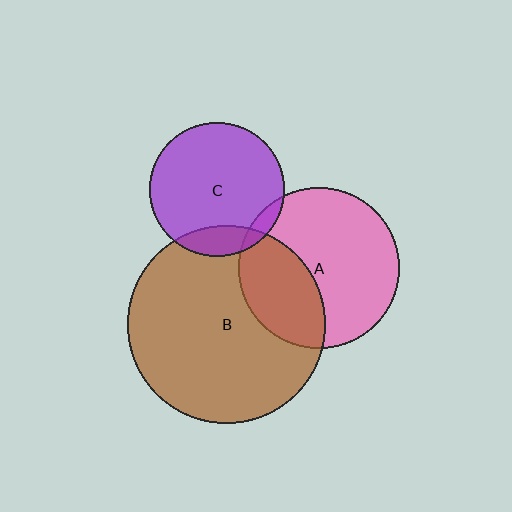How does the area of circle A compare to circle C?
Approximately 1.4 times.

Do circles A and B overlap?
Yes.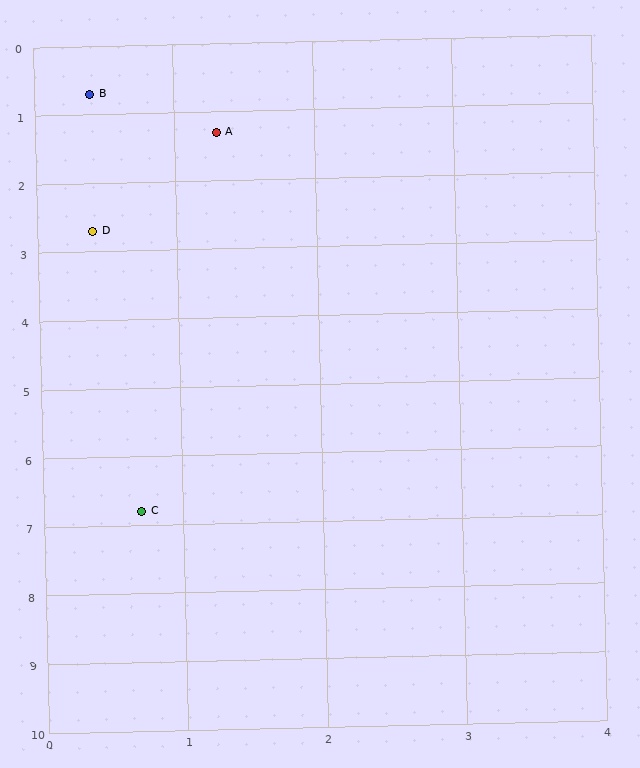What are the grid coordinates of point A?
Point A is at approximately (1.3, 1.3).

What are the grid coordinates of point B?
Point B is at approximately (0.4, 0.7).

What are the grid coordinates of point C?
Point C is at approximately (0.7, 6.8).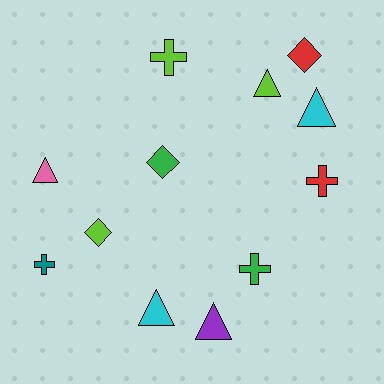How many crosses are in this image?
There are 4 crosses.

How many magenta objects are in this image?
There are no magenta objects.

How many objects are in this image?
There are 12 objects.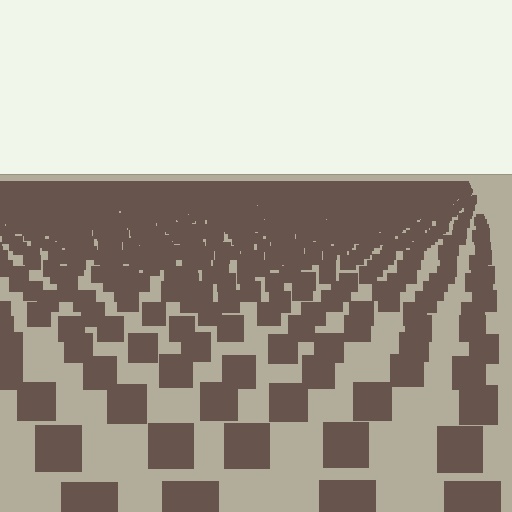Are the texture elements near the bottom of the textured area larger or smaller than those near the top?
Larger. Near the bottom, elements are closer to the viewer and appear at a bigger on-screen size.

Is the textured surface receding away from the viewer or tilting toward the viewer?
The surface is receding away from the viewer. Texture elements get smaller and denser toward the top.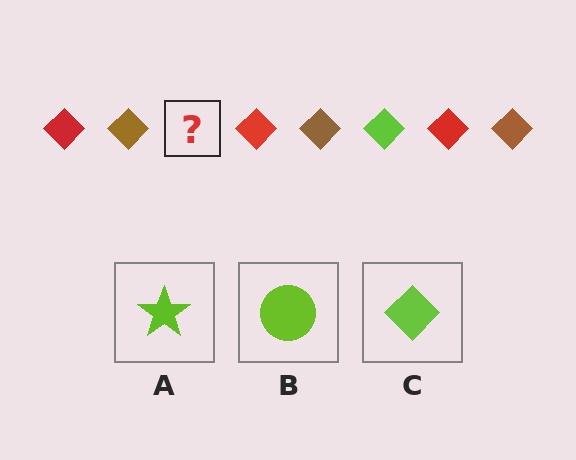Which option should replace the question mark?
Option C.